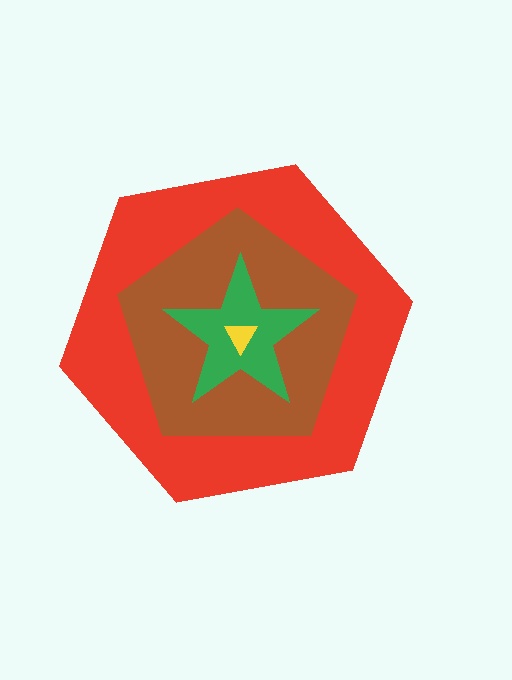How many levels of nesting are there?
4.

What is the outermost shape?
The red hexagon.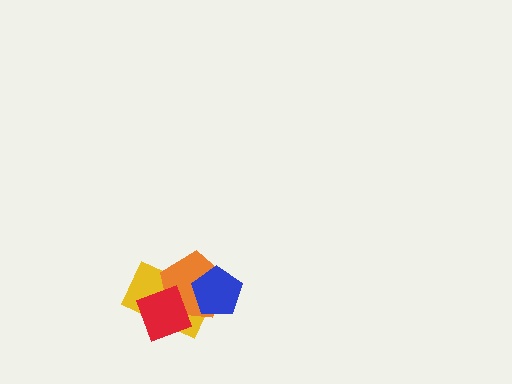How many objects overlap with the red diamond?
2 objects overlap with the red diamond.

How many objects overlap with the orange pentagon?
3 objects overlap with the orange pentagon.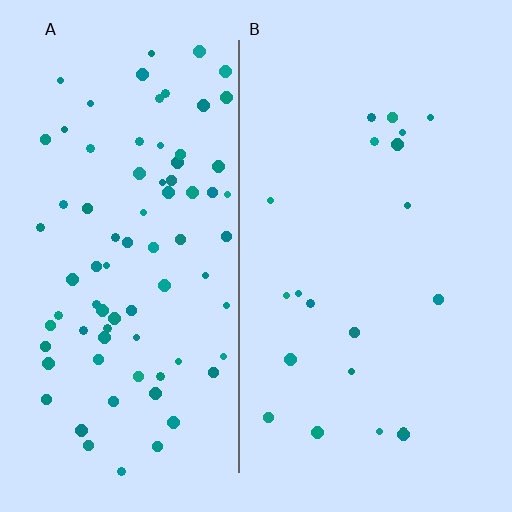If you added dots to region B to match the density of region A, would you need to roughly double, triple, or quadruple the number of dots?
Approximately quadruple.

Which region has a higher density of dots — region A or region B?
A (the left).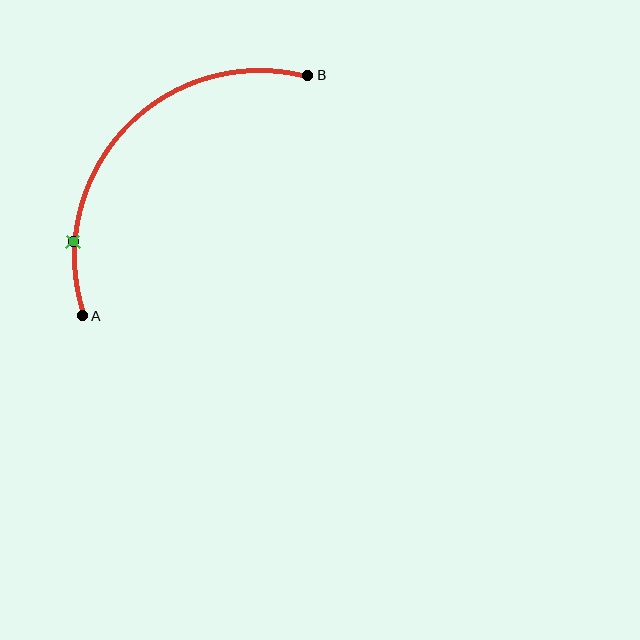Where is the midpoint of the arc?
The arc midpoint is the point on the curve farthest from the straight line joining A and B. It sits above and to the left of that line.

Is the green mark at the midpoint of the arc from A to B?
No. The green mark lies on the arc but is closer to endpoint A. The arc midpoint would be at the point on the curve equidistant along the arc from both A and B.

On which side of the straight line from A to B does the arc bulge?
The arc bulges above and to the left of the straight line connecting A and B.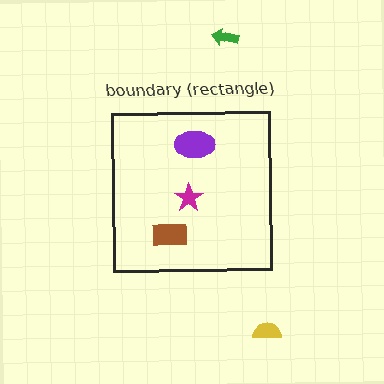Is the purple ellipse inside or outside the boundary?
Inside.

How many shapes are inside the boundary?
3 inside, 2 outside.